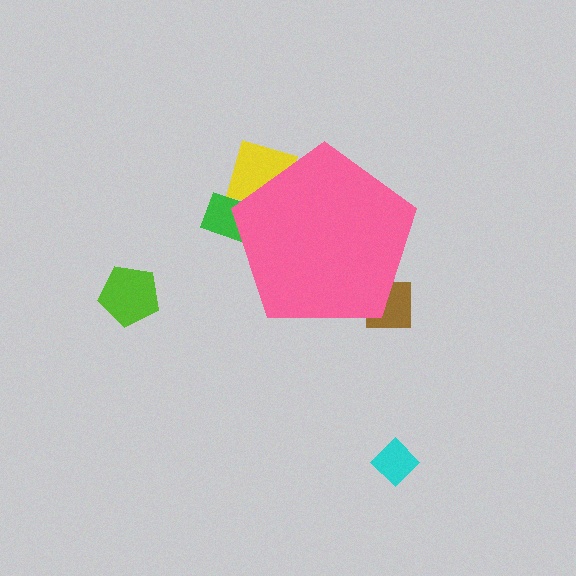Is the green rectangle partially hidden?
Yes, the green rectangle is partially hidden behind the pink pentagon.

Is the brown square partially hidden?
Yes, the brown square is partially hidden behind the pink pentagon.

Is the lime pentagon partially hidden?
No, the lime pentagon is fully visible.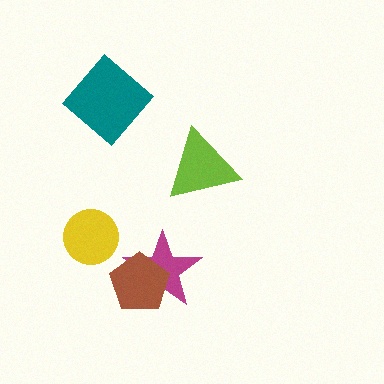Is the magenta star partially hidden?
Yes, it is partially covered by another shape.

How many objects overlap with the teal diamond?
0 objects overlap with the teal diamond.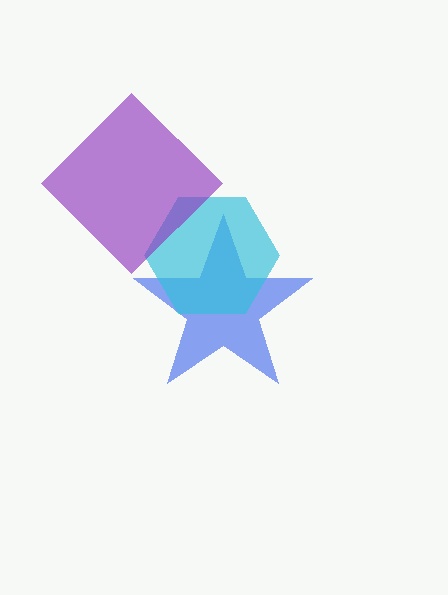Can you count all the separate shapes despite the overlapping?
Yes, there are 3 separate shapes.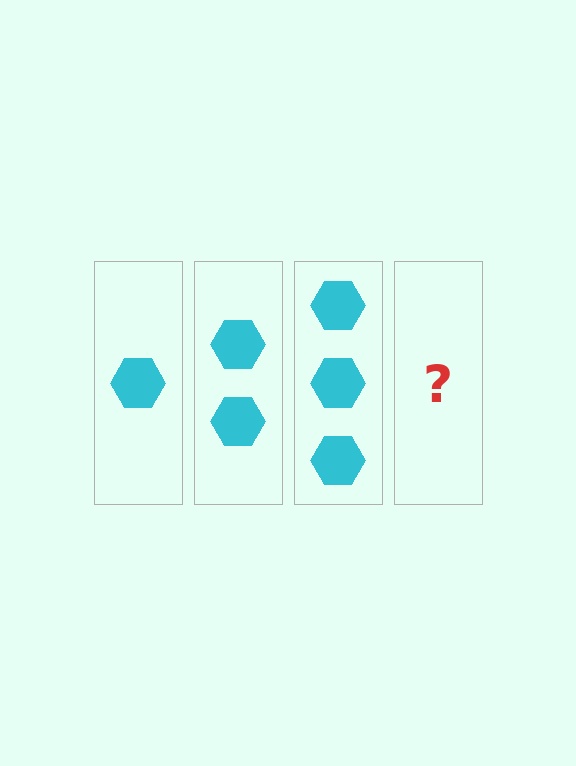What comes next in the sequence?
The next element should be 4 hexagons.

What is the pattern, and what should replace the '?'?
The pattern is that each step adds one more hexagon. The '?' should be 4 hexagons.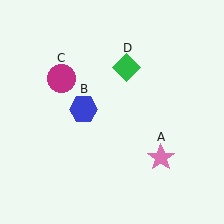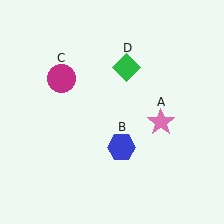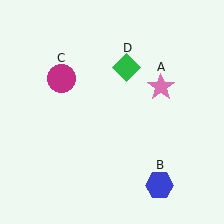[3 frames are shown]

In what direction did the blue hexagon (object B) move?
The blue hexagon (object B) moved down and to the right.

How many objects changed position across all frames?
2 objects changed position: pink star (object A), blue hexagon (object B).